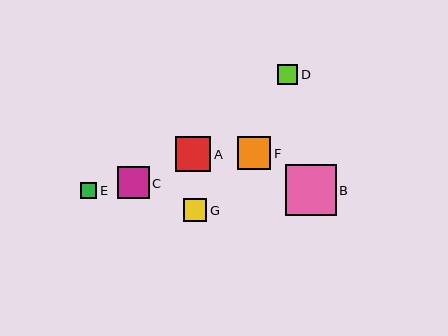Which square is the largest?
Square B is the largest with a size of approximately 51 pixels.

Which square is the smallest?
Square E is the smallest with a size of approximately 16 pixels.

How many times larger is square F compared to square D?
Square F is approximately 1.7 times the size of square D.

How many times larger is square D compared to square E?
Square D is approximately 1.2 times the size of square E.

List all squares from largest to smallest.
From largest to smallest: B, A, F, C, G, D, E.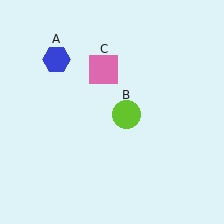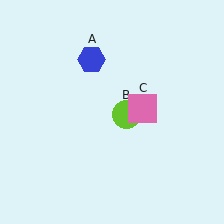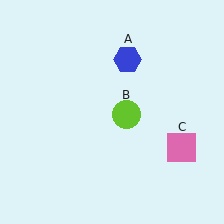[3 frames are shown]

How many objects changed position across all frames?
2 objects changed position: blue hexagon (object A), pink square (object C).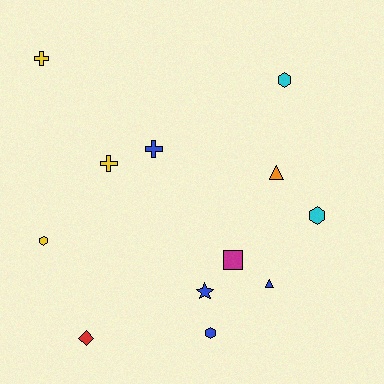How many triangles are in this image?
There are 2 triangles.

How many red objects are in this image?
There is 1 red object.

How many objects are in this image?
There are 12 objects.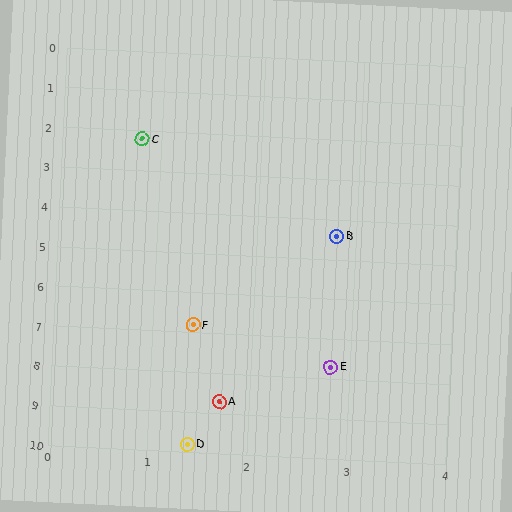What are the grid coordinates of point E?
Point E is at approximately (2.8, 7.7).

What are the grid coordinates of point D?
Point D is at approximately (1.4, 9.8).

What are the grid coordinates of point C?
Point C is at approximately (0.8, 2.2).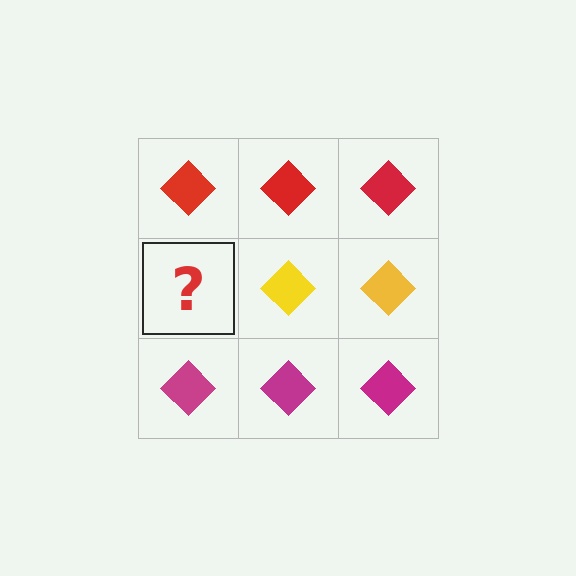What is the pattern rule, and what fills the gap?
The rule is that each row has a consistent color. The gap should be filled with a yellow diamond.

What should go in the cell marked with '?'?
The missing cell should contain a yellow diamond.